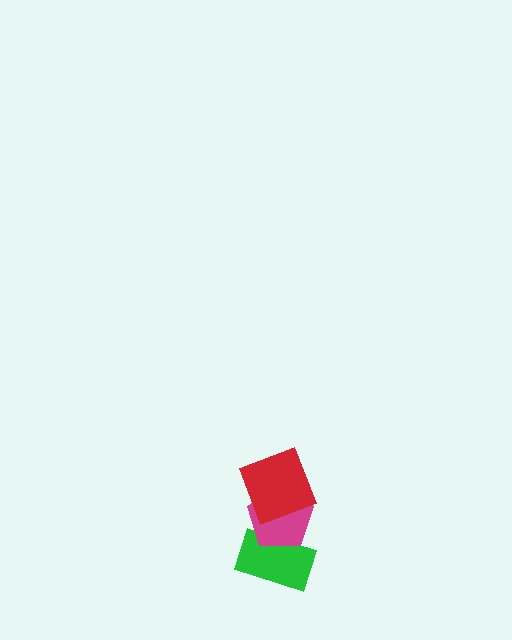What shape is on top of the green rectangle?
The magenta pentagon is on top of the green rectangle.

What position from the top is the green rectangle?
The green rectangle is 3rd from the top.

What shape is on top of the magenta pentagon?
The red square is on top of the magenta pentagon.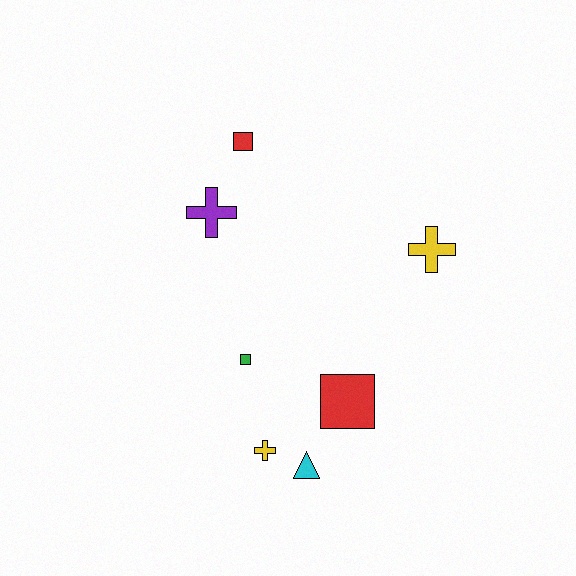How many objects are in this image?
There are 7 objects.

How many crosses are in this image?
There are 3 crosses.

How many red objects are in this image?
There are 2 red objects.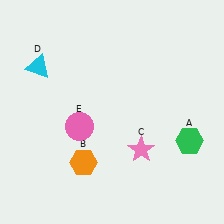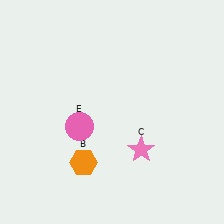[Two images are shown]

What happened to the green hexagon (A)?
The green hexagon (A) was removed in Image 2. It was in the bottom-right area of Image 1.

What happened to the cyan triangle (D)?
The cyan triangle (D) was removed in Image 2. It was in the top-left area of Image 1.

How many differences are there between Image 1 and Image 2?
There are 2 differences between the two images.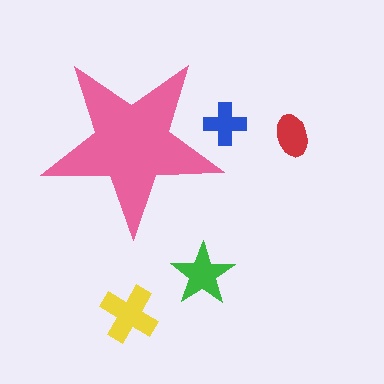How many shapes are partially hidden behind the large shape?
1 shape is partially hidden.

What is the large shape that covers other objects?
A pink star.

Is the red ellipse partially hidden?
No, the red ellipse is fully visible.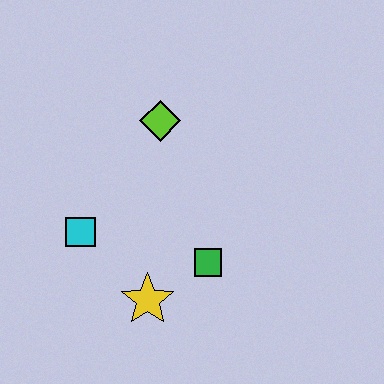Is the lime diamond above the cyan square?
Yes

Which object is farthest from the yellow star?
The lime diamond is farthest from the yellow star.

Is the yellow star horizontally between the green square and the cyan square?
Yes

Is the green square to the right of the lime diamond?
Yes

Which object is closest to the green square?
The yellow star is closest to the green square.